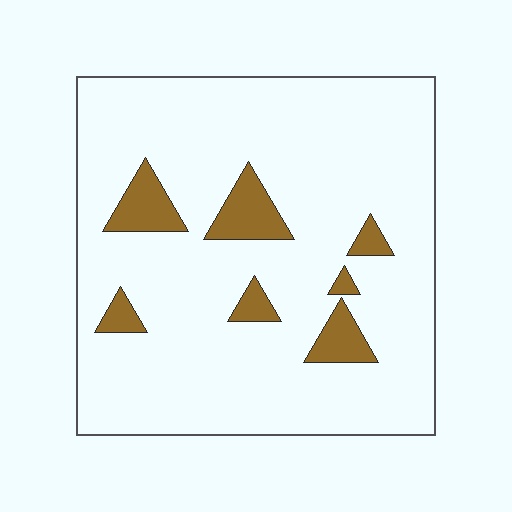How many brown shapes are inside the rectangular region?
7.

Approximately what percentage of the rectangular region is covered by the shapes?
Approximately 10%.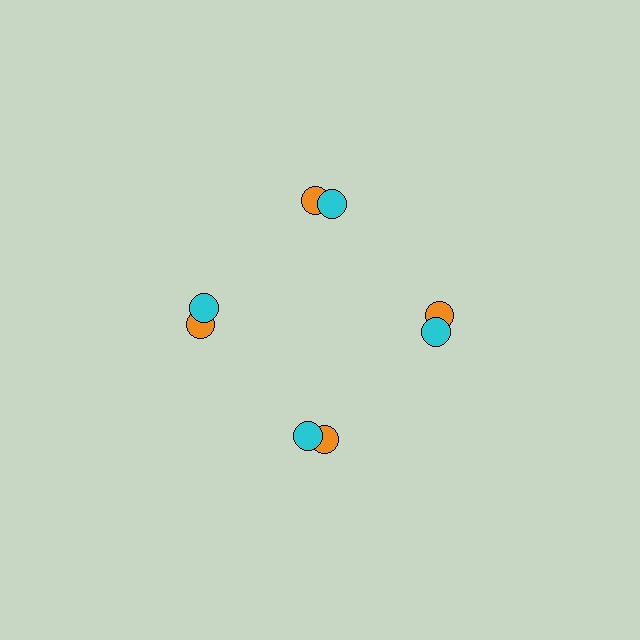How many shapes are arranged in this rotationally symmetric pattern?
There are 8 shapes, arranged in 4 groups of 2.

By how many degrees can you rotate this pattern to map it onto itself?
The pattern maps onto itself every 90 degrees of rotation.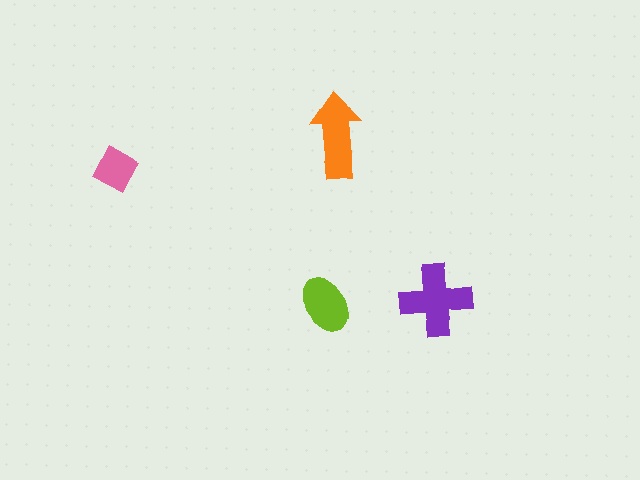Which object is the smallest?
The pink square.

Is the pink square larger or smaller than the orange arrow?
Smaller.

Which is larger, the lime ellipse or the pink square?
The lime ellipse.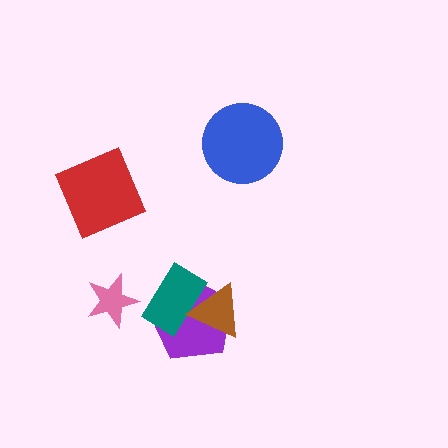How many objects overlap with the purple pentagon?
2 objects overlap with the purple pentagon.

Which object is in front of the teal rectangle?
The brown triangle is in front of the teal rectangle.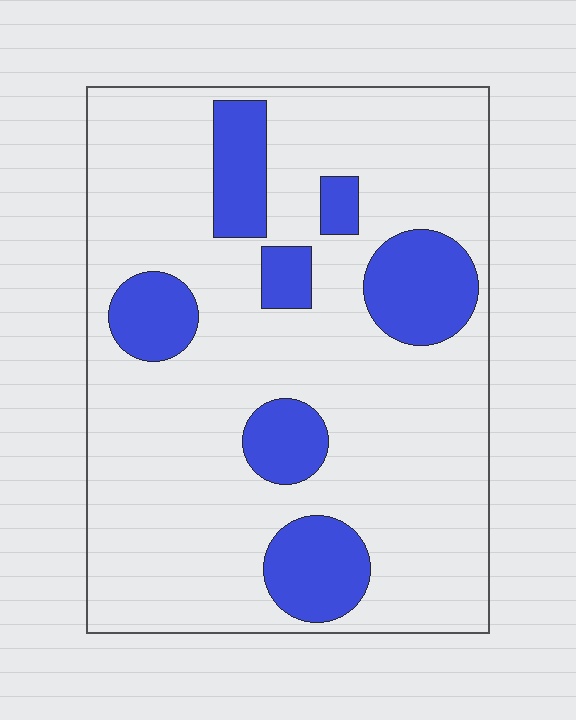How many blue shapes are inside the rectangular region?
7.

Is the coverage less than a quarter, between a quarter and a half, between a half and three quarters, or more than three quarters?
Less than a quarter.